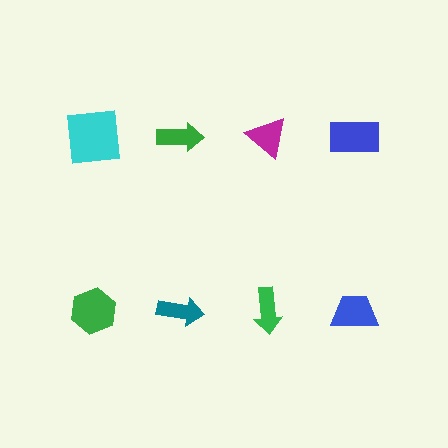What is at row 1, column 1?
A cyan square.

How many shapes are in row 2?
4 shapes.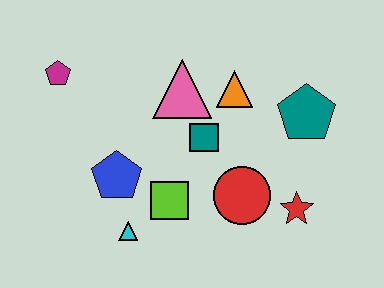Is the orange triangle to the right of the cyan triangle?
Yes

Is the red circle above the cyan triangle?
Yes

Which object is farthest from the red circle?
The magenta pentagon is farthest from the red circle.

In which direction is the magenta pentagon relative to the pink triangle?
The magenta pentagon is to the left of the pink triangle.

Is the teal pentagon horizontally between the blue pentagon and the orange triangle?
No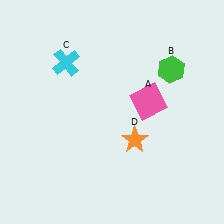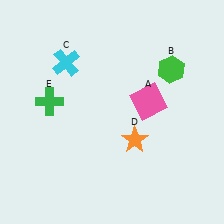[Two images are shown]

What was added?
A green cross (E) was added in Image 2.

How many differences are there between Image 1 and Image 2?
There is 1 difference between the two images.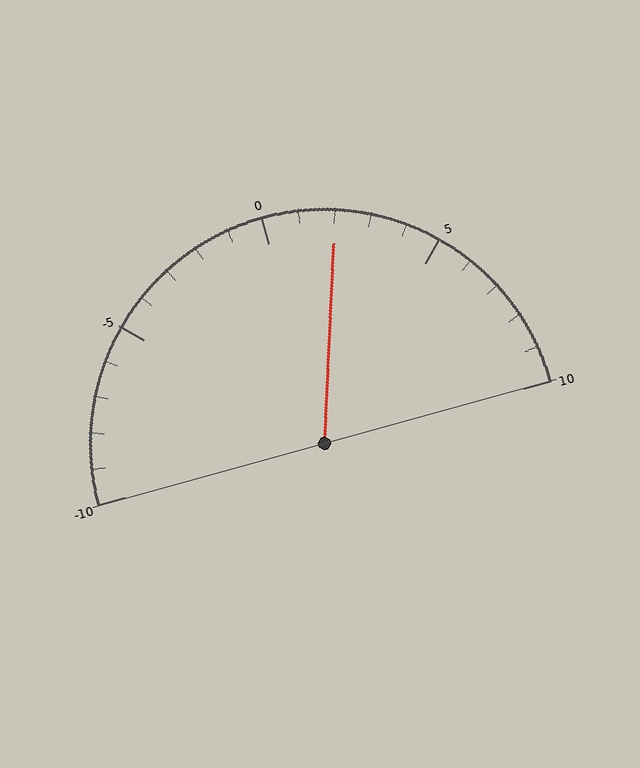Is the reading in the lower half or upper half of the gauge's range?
The reading is in the upper half of the range (-10 to 10).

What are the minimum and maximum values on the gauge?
The gauge ranges from -10 to 10.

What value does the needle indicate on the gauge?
The needle indicates approximately 2.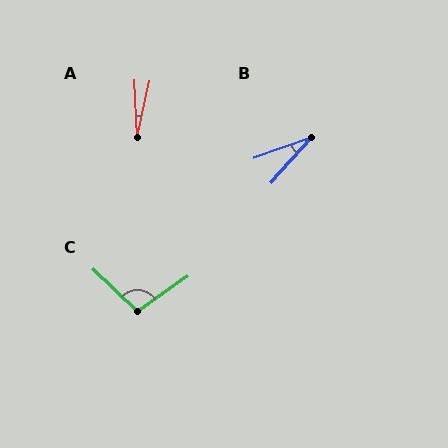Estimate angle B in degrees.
Approximately 28 degrees.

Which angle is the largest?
C, at approximately 101 degrees.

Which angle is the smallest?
A, at approximately 15 degrees.